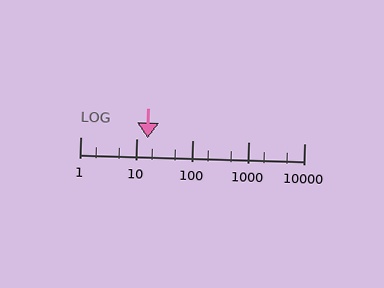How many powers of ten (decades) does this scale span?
The scale spans 4 decades, from 1 to 10000.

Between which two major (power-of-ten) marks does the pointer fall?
The pointer is between 10 and 100.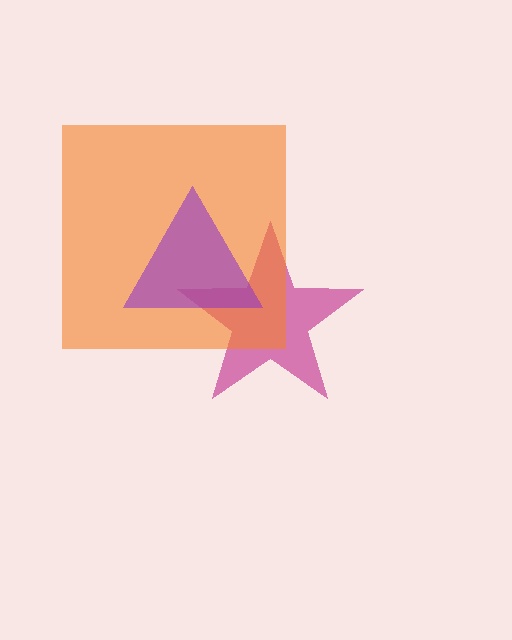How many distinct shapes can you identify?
There are 3 distinct shapes: a magenta star, an orange square, a purple triangle.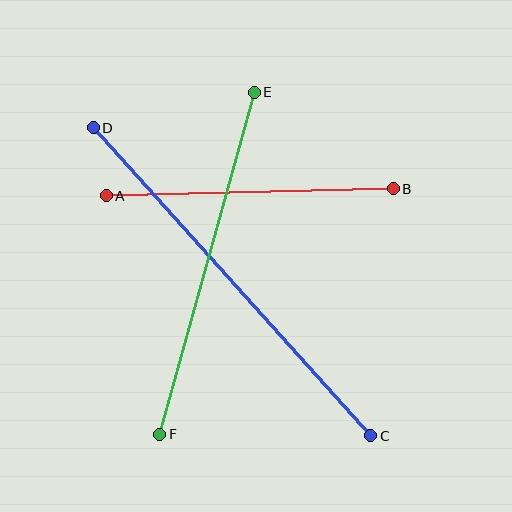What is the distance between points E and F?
The distance is approximately 355 pixels.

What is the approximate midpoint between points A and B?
The midpoint is at approximately (250, 192) pixels.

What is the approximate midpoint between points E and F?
The midpoint is at approximately (207, 263) pixels.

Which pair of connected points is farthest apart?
Points C and D are farthest apart.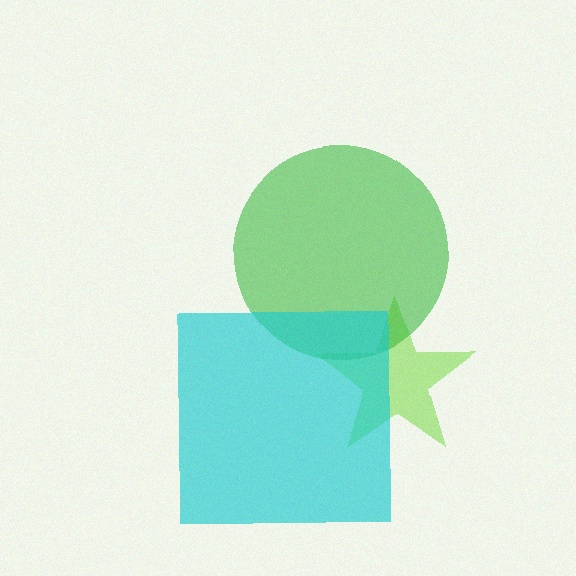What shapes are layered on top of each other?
The layered shapes are: a lime star, a green circle, a cyan square.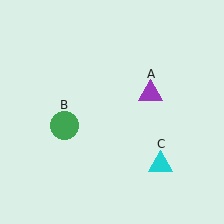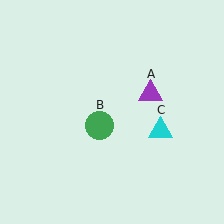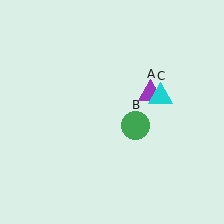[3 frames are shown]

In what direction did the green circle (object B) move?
The green circle (object B) moved right.